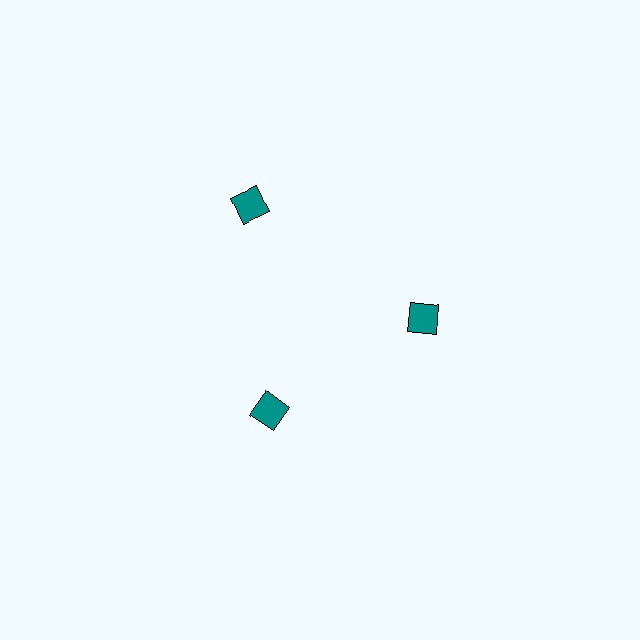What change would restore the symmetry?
The symmetry would be restored by moving it inward, back onto the ring so that all 3 squares sit at equal angles and equal distance from the center.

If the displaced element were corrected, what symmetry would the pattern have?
It would have 3-fold rotational symmetry — the pattern would map onto itself every 120 degrees.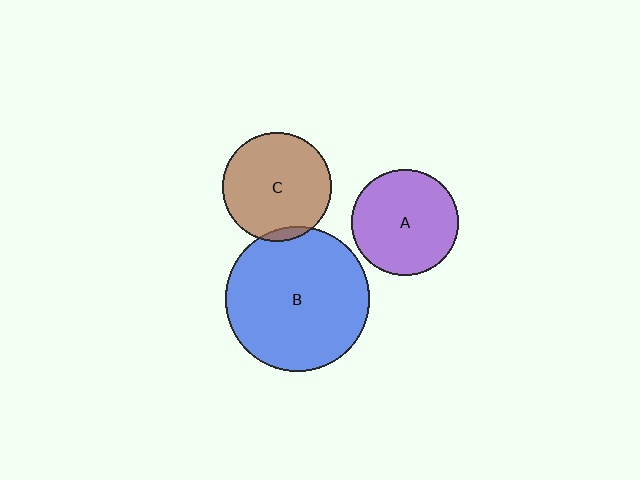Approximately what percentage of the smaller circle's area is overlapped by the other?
Approximately 5%.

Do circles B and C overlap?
Yes.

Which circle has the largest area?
Circle B (blue).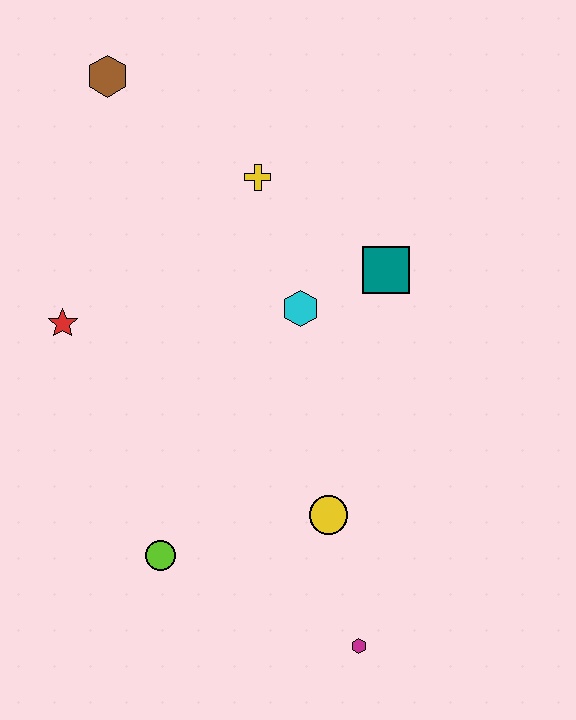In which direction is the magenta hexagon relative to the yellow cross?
The magenta hexagon is below the yellow cross.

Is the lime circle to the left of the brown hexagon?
No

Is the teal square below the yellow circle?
No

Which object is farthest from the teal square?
The magenta hexagon is farthest from the teal square.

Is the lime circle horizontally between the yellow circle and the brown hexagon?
Yes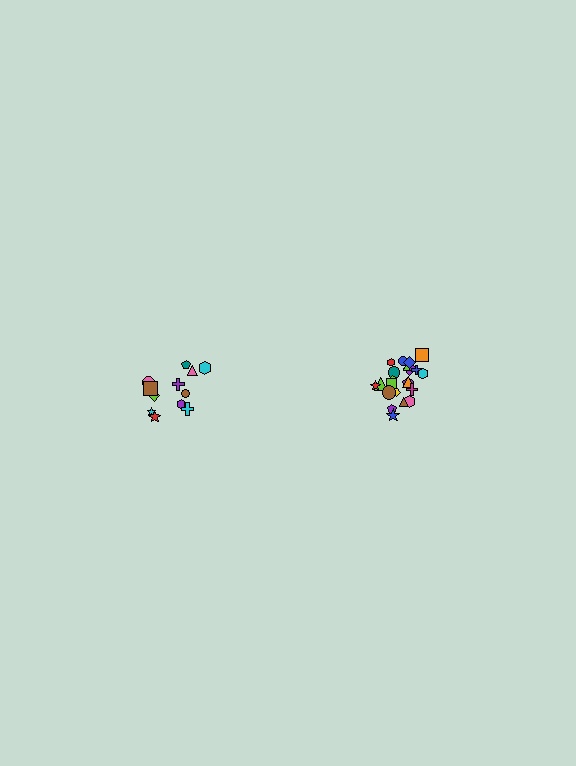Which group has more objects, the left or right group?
The right group.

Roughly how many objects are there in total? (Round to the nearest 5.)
Roughly 35 objects in total.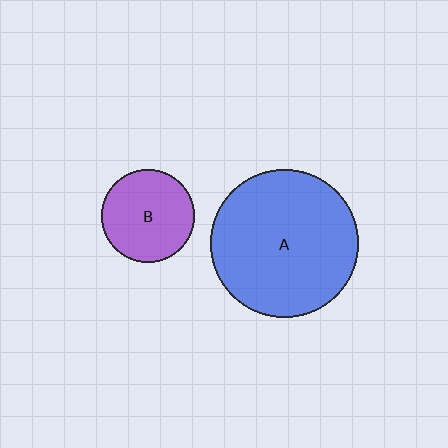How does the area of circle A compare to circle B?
Approximately 2.5 times.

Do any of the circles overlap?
No, none of the circles overlap.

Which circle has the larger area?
Circle A (blue).